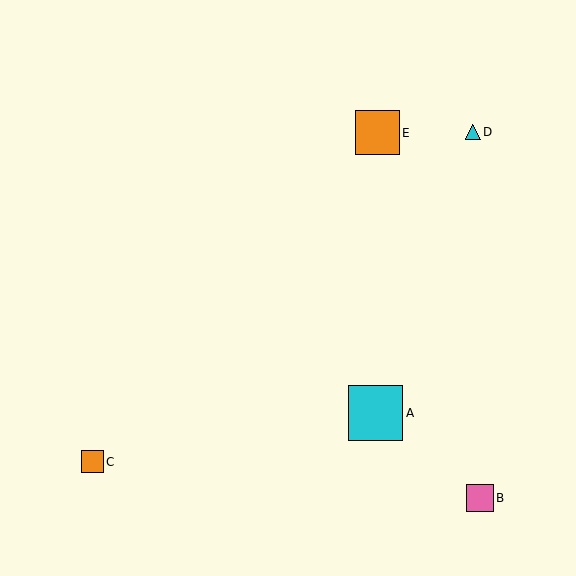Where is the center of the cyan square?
The center of the cyan square is at (376, 413).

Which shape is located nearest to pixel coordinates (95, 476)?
The orange square (labeled C) at (92, 462) is nearest to that location.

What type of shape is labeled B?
Shape B is a pink square.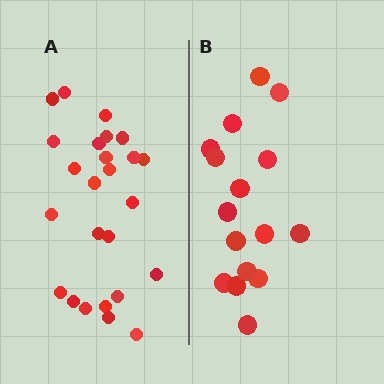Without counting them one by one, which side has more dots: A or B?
Region A (the left region) has more dots.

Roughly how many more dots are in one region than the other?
Region A has roughly 8 or so more dots than region B.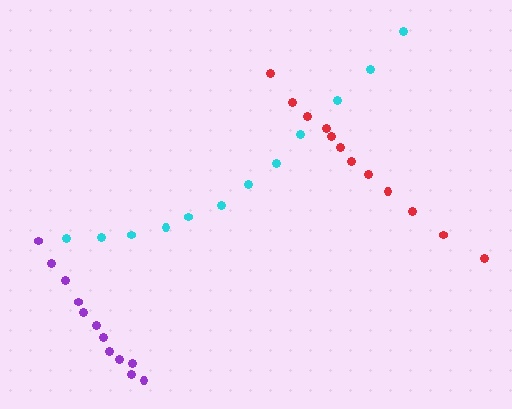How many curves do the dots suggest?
There are 3 distinct paths.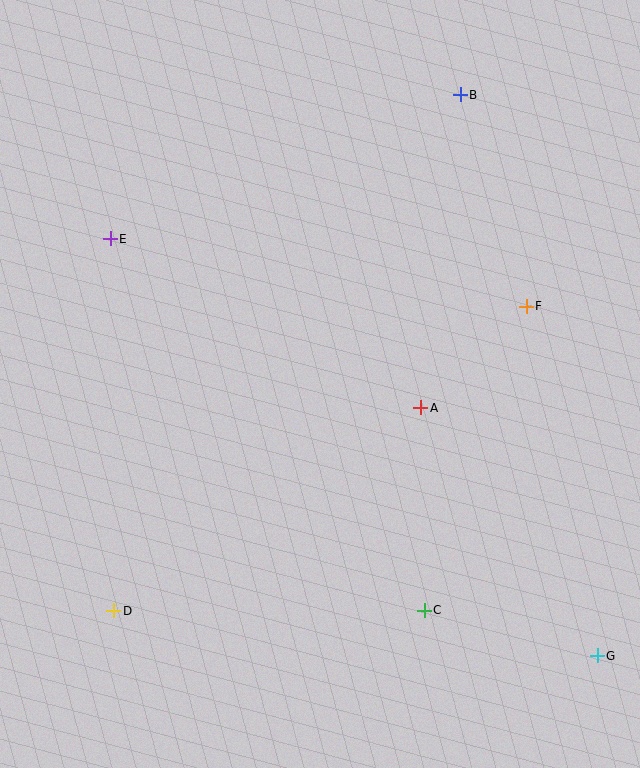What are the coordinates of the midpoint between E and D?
The midpoint between E and D is at (112, 425).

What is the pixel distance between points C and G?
The distance between C and G is 179 pixels.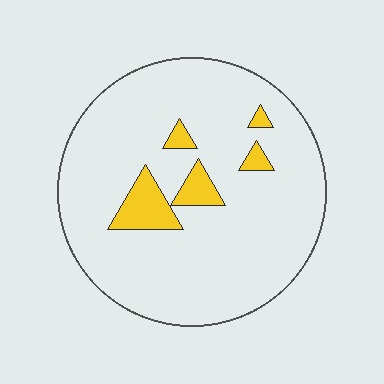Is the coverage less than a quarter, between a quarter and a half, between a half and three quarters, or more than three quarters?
Less than a quarter.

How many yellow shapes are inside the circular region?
5.